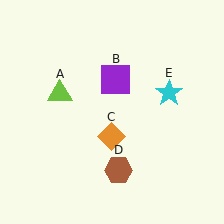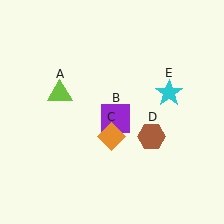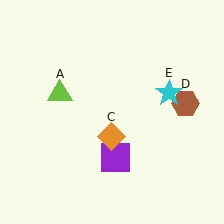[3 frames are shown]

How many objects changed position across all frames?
2 objects changed position: purple square (object B), brown hexagon (object D).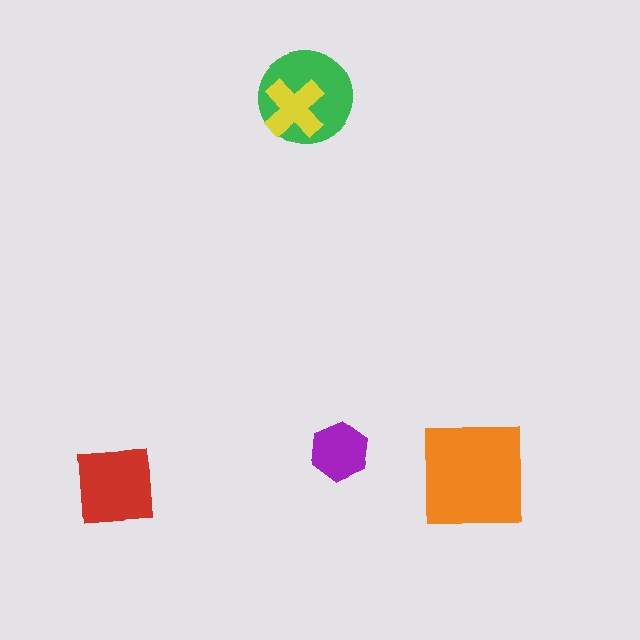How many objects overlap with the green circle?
1 object overlaps with the green circle.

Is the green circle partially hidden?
Yes, it is partially covered by another shape.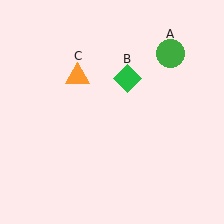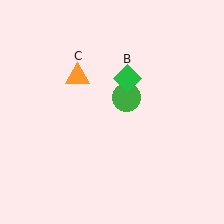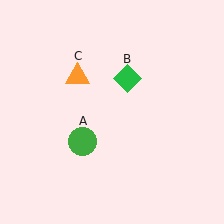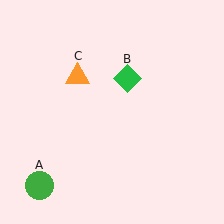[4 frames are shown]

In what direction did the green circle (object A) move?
The green circle (object A) moved down and to the left.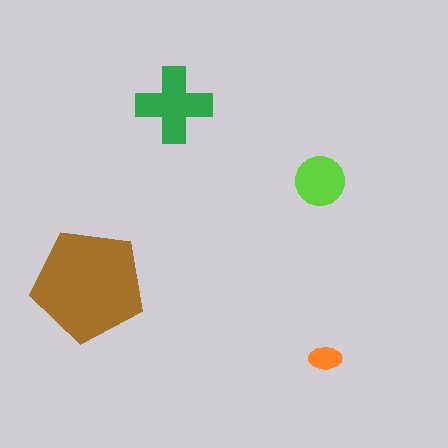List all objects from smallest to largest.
The orange ellipse, the lime circle, the green cross, the brown pentagon.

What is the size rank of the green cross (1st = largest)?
2nd.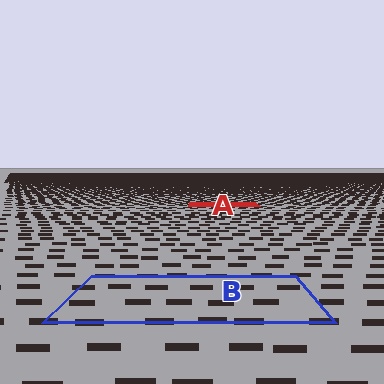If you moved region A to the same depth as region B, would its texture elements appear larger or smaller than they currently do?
They would appear larger. At a closer depth, the same texture elements are projected at a bigger on-screen size.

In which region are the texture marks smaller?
The texture marks are smaller in region A, because it is farther away.